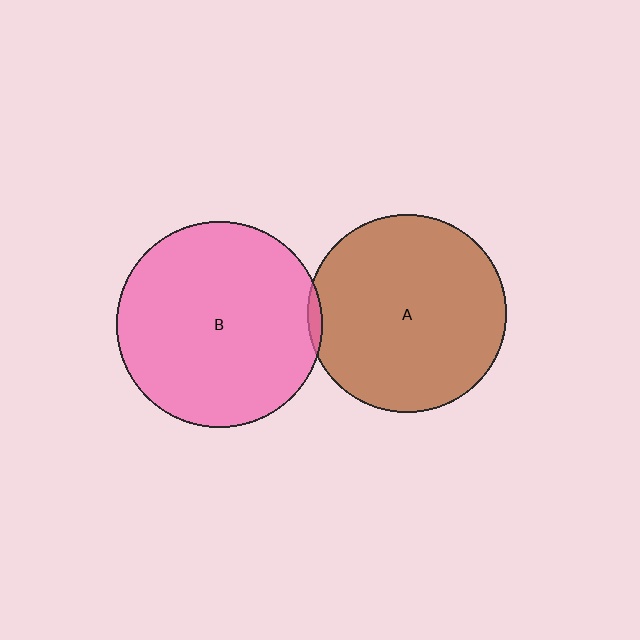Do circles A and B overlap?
Yes.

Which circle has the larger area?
Circle B (pink).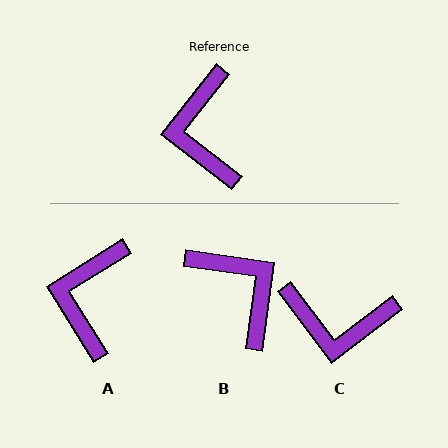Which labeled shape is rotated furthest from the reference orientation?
B, about 150 degrees away.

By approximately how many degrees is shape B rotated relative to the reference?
Approximately 150 degrees clockwise.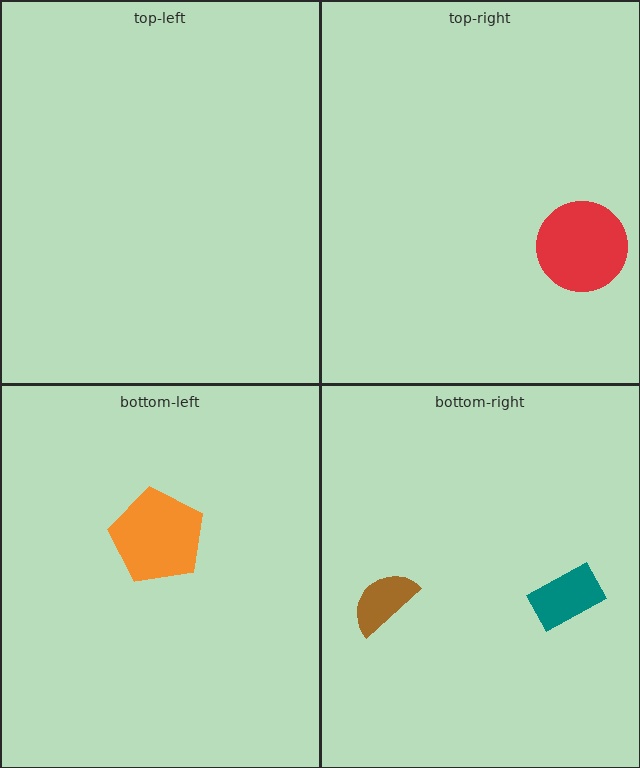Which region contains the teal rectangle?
The bottom-right region.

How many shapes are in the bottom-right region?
2.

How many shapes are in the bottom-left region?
1.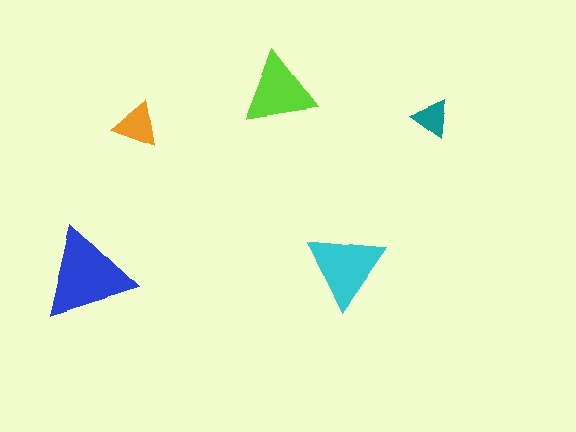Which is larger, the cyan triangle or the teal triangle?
The cyan one.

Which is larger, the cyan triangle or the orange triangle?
The cyan one.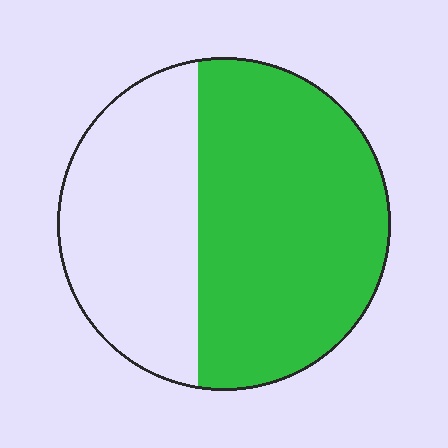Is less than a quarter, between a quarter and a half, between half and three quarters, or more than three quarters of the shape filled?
Between half and three quarters.